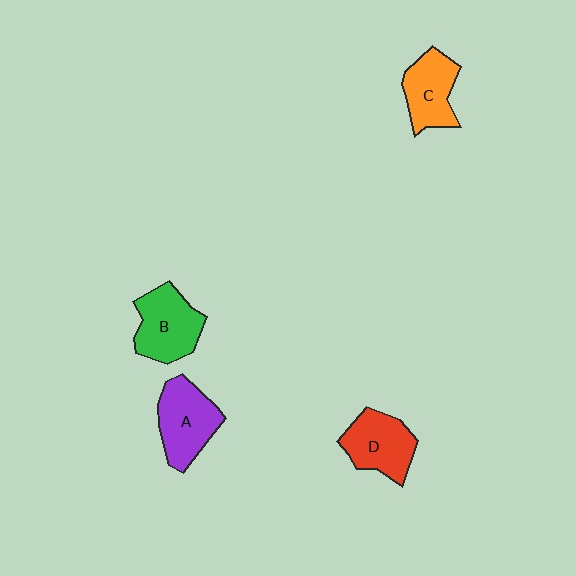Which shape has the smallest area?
Shape C (orange).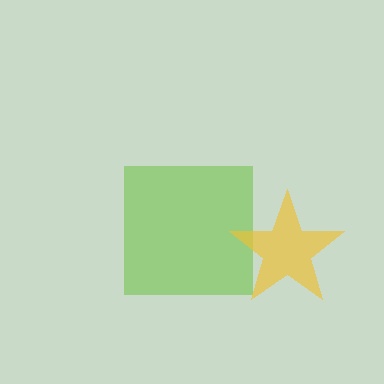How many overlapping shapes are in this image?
There are 2 overlapping shapes in the image.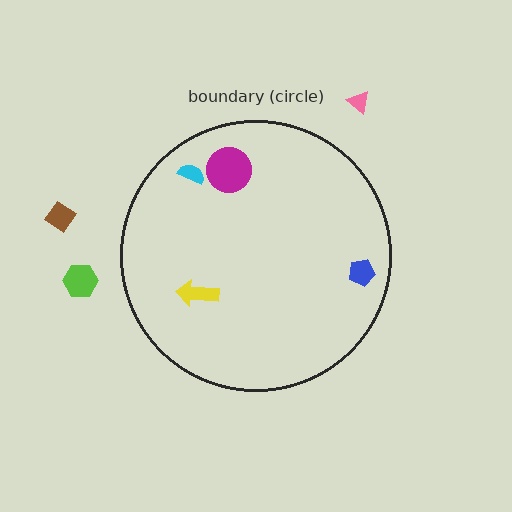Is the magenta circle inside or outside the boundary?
Inside.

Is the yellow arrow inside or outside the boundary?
Inside.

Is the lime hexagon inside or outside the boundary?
Outside.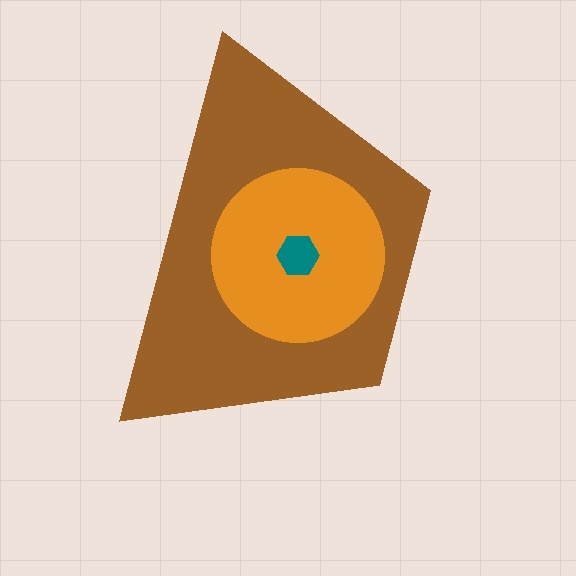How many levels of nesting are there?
3.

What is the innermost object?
The teal hexagon.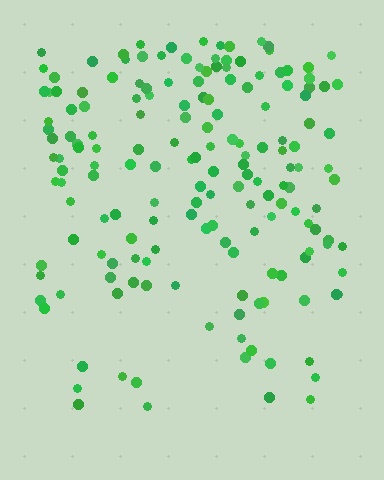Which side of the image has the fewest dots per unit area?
The bottom.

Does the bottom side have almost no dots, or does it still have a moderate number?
Still a moderate number, just noticeably fewer than the top.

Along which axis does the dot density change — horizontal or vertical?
Vertical.